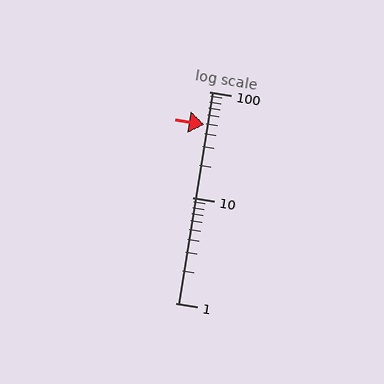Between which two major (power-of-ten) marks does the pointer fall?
The pointer is between 10 and 100.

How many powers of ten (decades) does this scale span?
The scale spans 2 decades, from 1 to 100.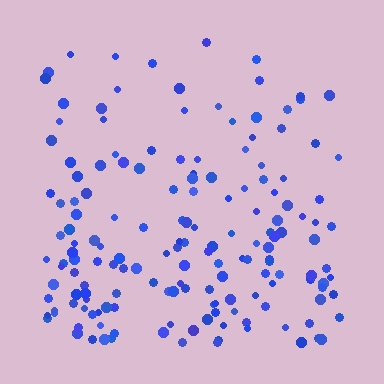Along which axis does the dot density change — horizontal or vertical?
Vertical.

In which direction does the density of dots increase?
From top to bottom, with the bottom side densest.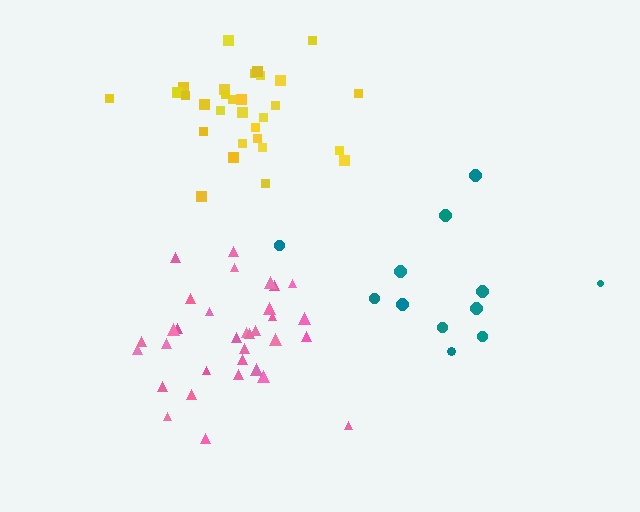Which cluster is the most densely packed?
Pink.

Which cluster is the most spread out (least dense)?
Teal.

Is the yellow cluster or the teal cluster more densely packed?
Yellow.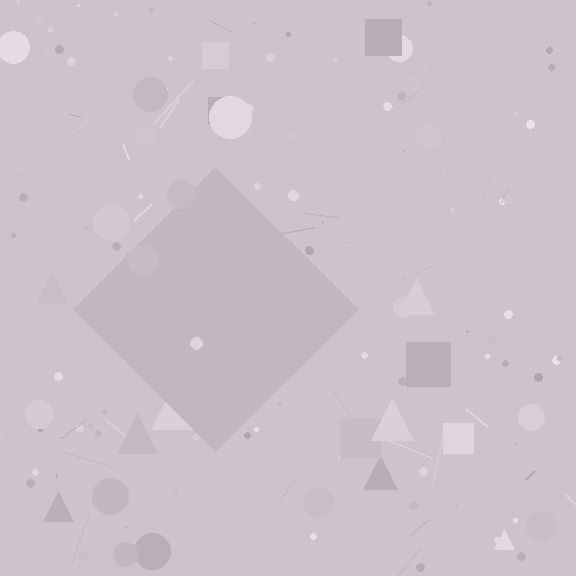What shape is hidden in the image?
A diamond is hidden in the image.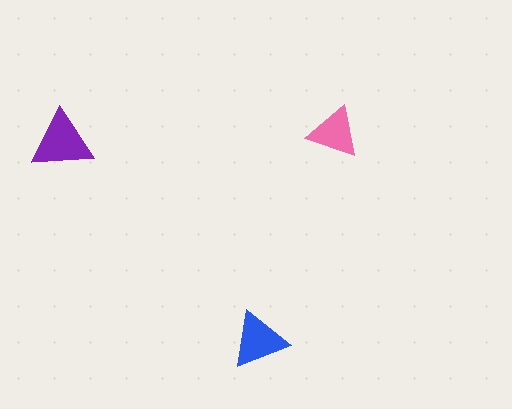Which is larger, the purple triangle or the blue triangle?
The purple one.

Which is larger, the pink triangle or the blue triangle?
The blue one.